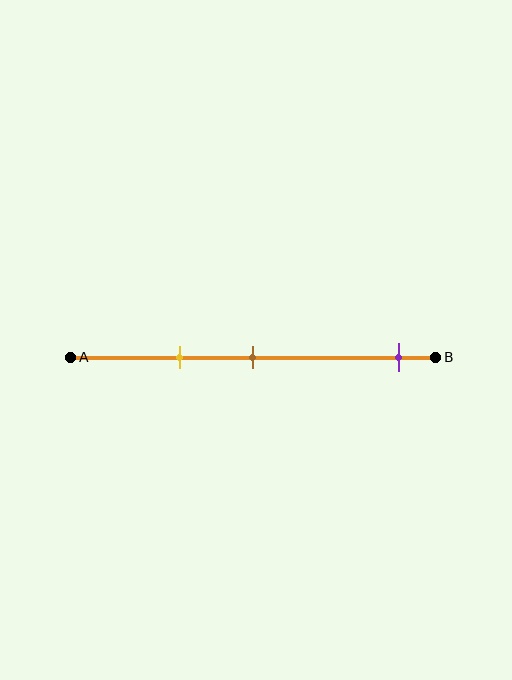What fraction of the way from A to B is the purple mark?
The purple mark is approximately 90% (0.9) of the way from A to B.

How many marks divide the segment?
There are 3 marks dividing the segment.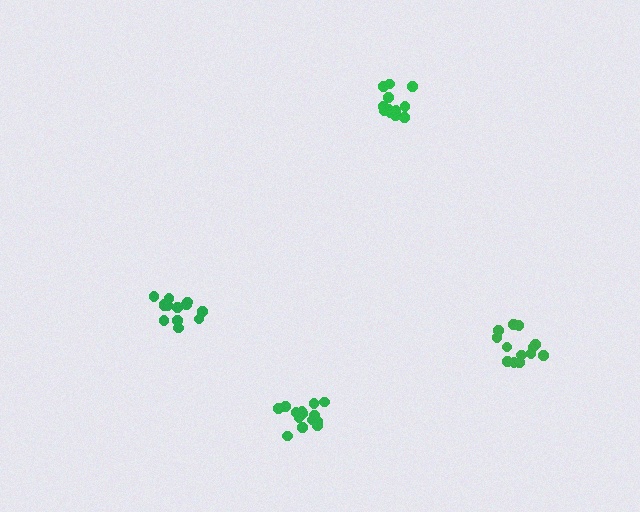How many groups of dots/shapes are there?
There are 4 groups.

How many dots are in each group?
Group 1: 13 dots, Group 2: 14 dots, Group 3: 13 dots, Group 4: 14 dots (54 total).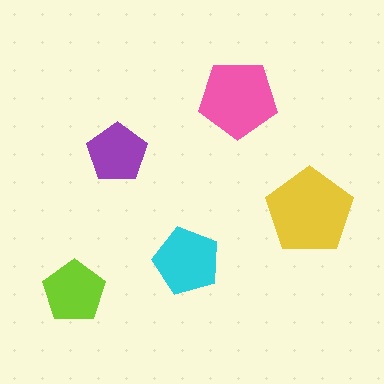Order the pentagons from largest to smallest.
the yellow one, the pink one, the cyan one, the lime one, the purple one.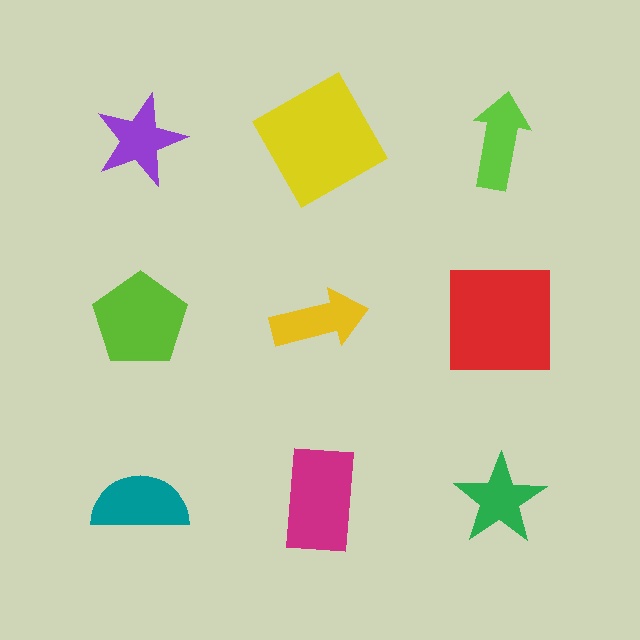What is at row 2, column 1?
A lime pentagon.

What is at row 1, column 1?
A purple star.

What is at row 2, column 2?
A yellow arrow.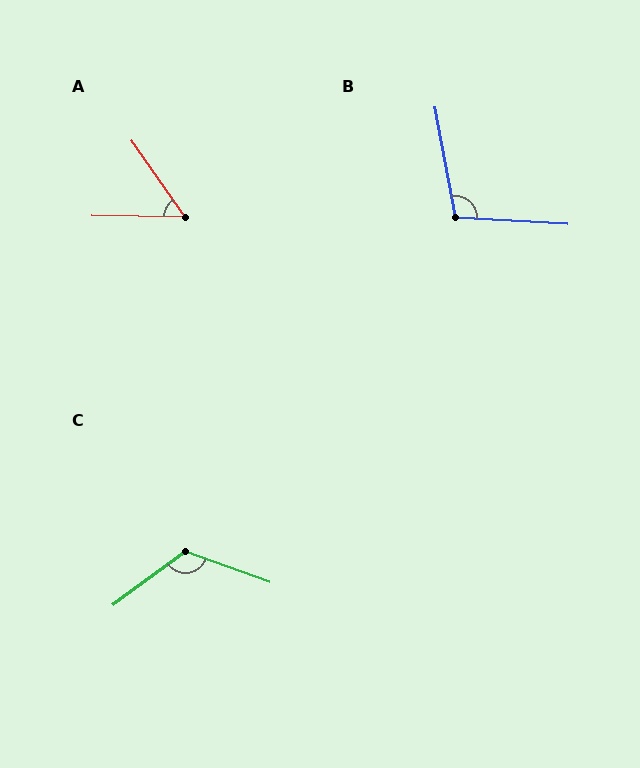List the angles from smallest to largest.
A (54°), B (104°), C (123°).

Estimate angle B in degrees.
Approximately 104 degrees.